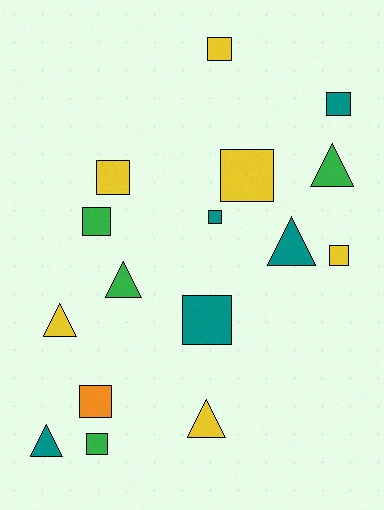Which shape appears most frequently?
Square, with 10 objects.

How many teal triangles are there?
There are 2 teal triangles.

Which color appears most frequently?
Yellow, with 6 objects.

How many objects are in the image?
There are 16 objects.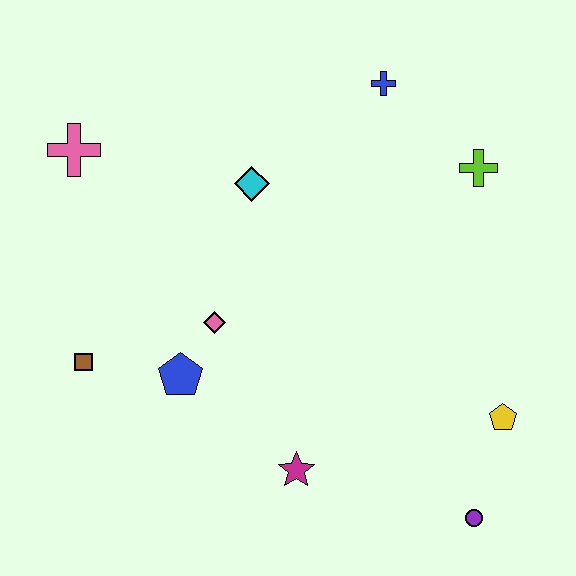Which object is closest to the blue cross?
The lime cross is closest to the blue cross.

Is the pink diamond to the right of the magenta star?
No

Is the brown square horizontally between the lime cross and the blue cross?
No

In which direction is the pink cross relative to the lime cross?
The pink cross is to the left of the lime cross.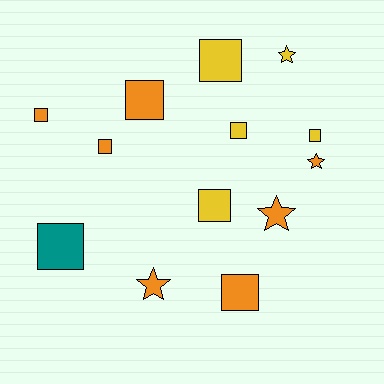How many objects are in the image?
There are 13 objects.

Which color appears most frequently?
Orange, with 7 objects.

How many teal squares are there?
There is 1 teal square.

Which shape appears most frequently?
Square, with 9 objects.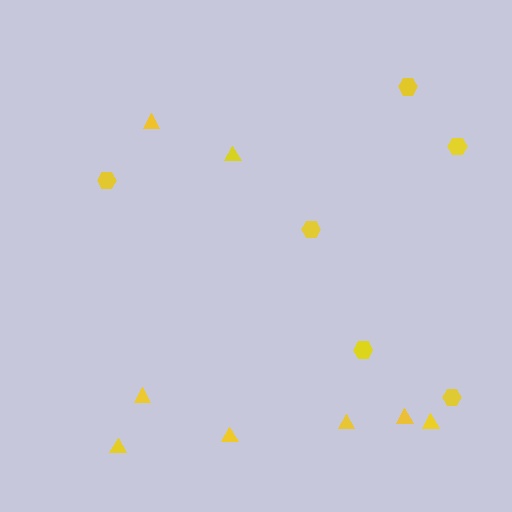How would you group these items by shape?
There are 2 groups: one group of hexagons (6) and one group of triangles (8).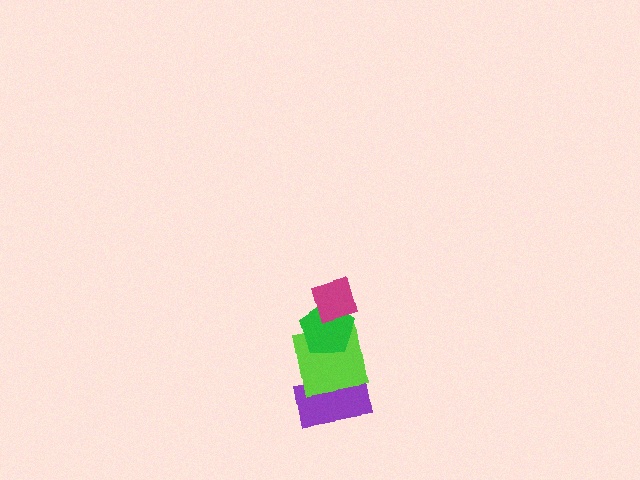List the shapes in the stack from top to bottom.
From top to bottom: the magenta diamond, the green pentagon, the lime square, the purple rectangle.